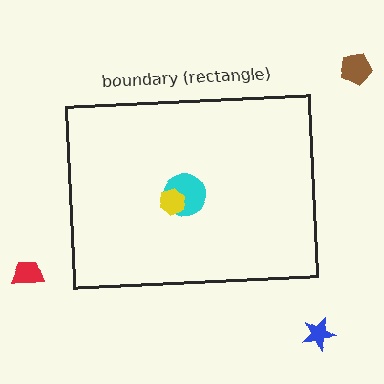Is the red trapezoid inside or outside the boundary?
Outside.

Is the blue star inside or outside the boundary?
Outside.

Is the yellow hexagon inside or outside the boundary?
Inside.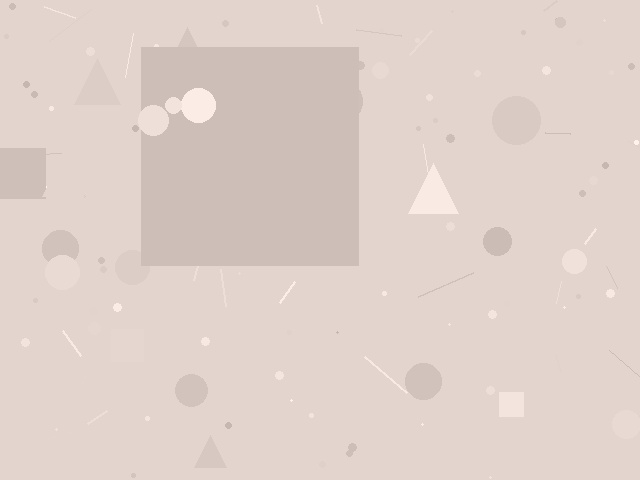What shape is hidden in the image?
A square is hidden in the image.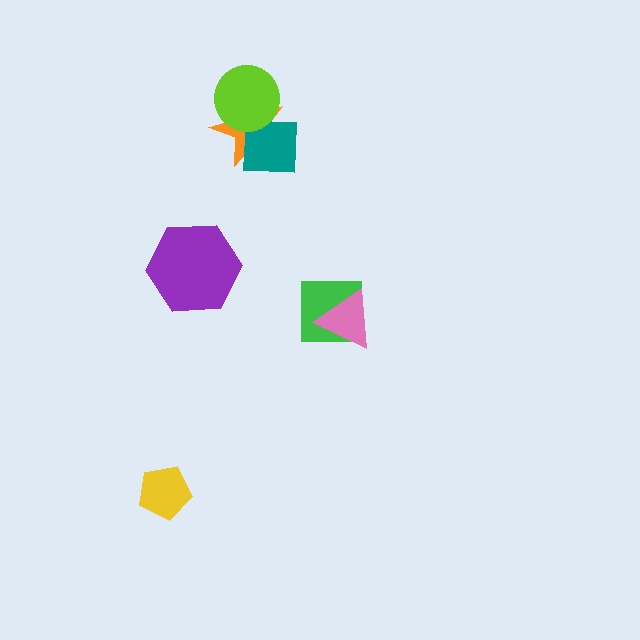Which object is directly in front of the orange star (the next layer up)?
The teal square is directly in front of the orange star.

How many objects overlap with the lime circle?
1 object overlaps with the lime circle.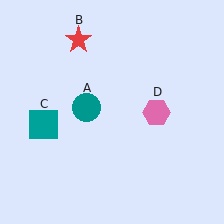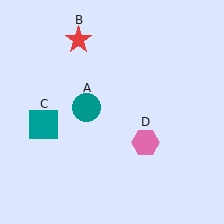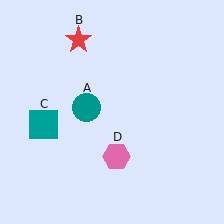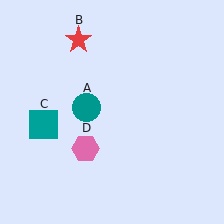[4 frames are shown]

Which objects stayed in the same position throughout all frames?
Teal circle (object A) and red star (object B) and teal square (object C) remained stationary.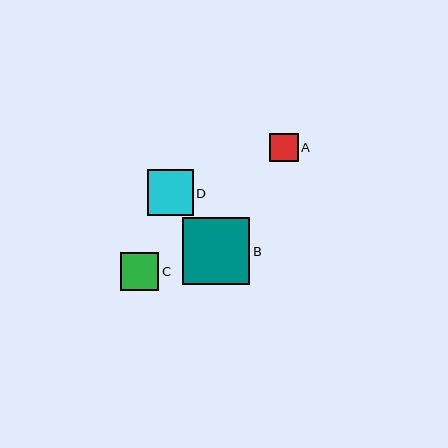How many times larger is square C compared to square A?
Square C is approximately 1.3 times the size of square A.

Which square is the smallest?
Square A is the smallest with a size of approximately 28 pixels.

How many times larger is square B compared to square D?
Square B is approximately 1.5 times the size of square D.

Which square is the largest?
Square B is the largest with a size of approximately 67 pixels.